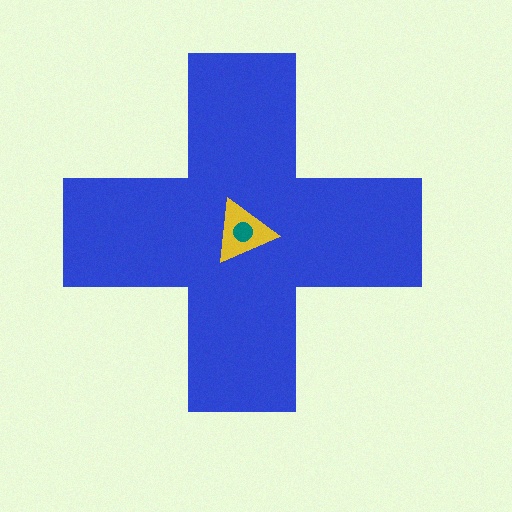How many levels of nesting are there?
3.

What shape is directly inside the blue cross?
The yellow triangle.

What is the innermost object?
The teal circle.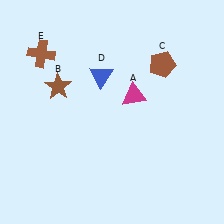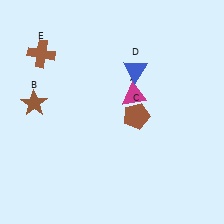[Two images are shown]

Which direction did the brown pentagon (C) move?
The brown pentagon (C) moved down.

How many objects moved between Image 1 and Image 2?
3 objects moved between the two images.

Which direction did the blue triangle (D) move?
The blue triangle (D) moved right.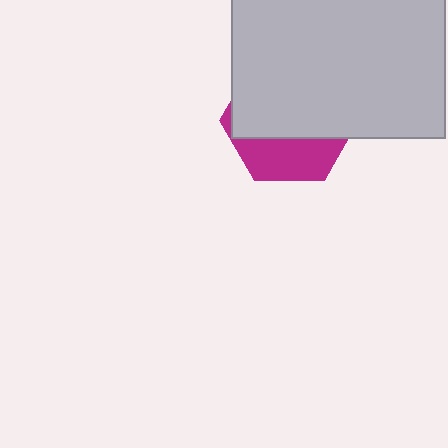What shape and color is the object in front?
The object in front is a light gray rectangle.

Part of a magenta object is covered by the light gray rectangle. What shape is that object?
It is a hexagon.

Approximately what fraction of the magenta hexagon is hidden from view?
Roughly 67% of the magenta hexagon is hidden behind the light gray rectangle.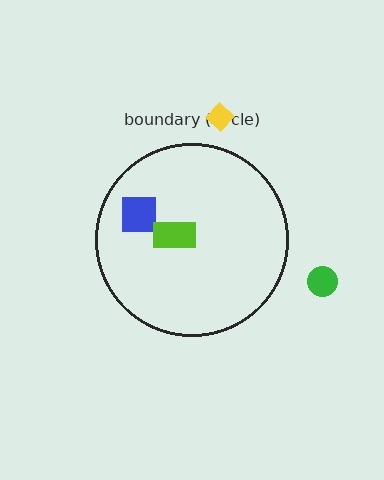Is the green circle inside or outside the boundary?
Outside.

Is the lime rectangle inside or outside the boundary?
Inside.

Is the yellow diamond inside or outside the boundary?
Outside.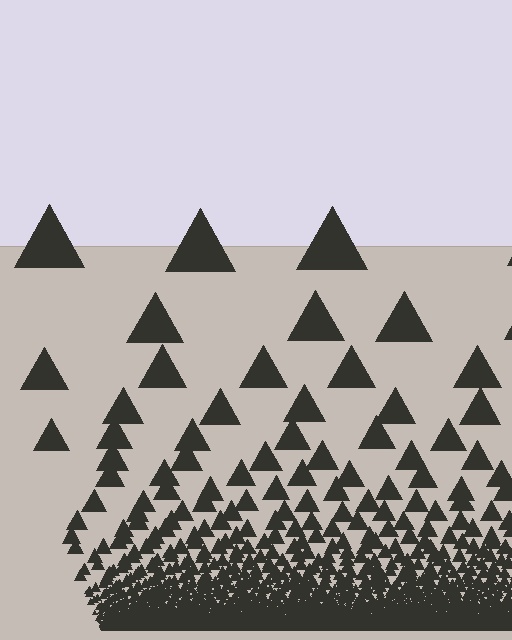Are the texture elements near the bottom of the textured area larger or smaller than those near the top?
Smaller. The gradient is inverted — elements near the bottom are smaller and denser.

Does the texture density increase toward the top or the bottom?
Density increases toward the bottom.